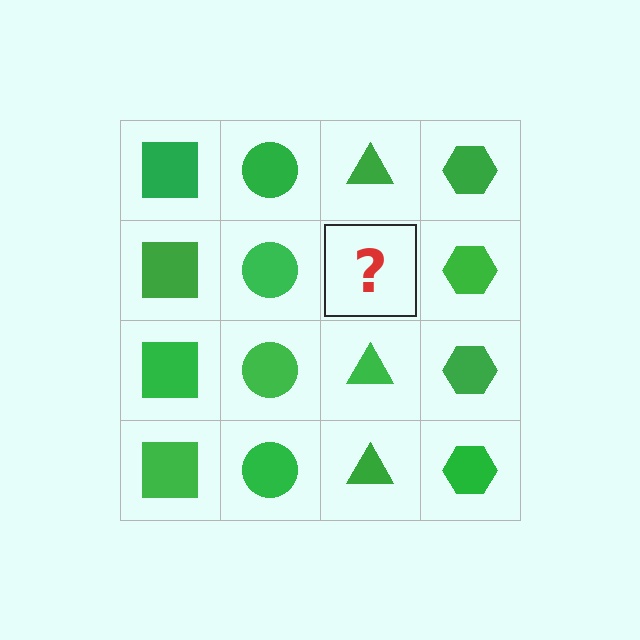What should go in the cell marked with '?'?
The missing cell should contain a green triangle.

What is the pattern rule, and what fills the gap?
The rule is that each column has a consistent shape. The gap should be filled with a green triangle.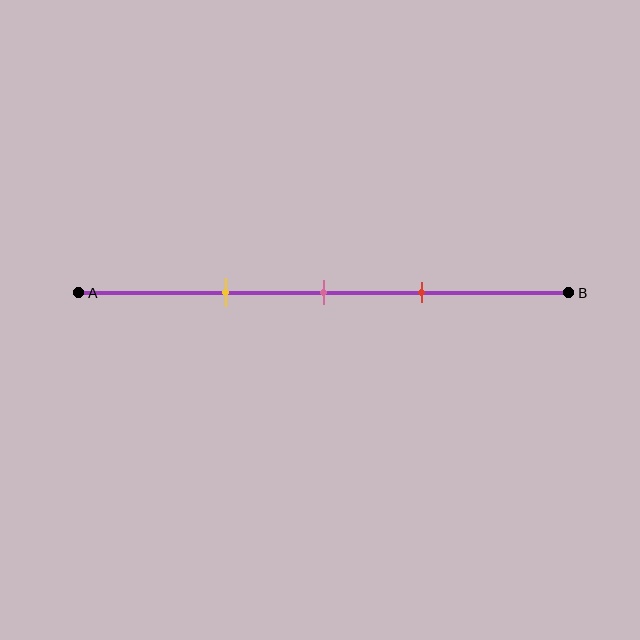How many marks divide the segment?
There are 3 marks dividing the segment.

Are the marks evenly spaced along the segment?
Yes, the marks are approximately evenly spaced.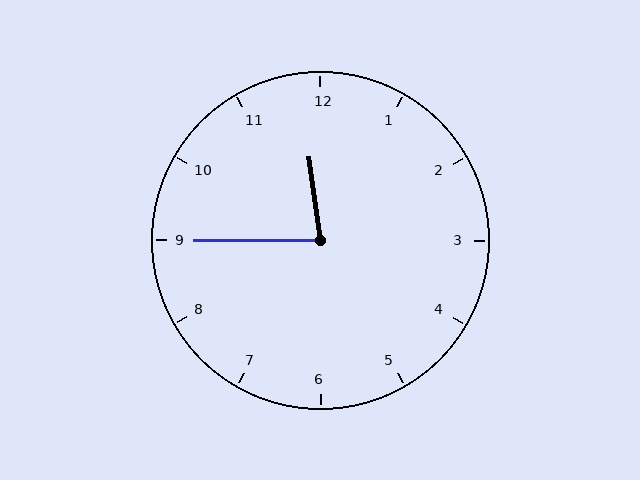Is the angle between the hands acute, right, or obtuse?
It is acute.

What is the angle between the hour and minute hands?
Approximately 82 degrees.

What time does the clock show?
11:45.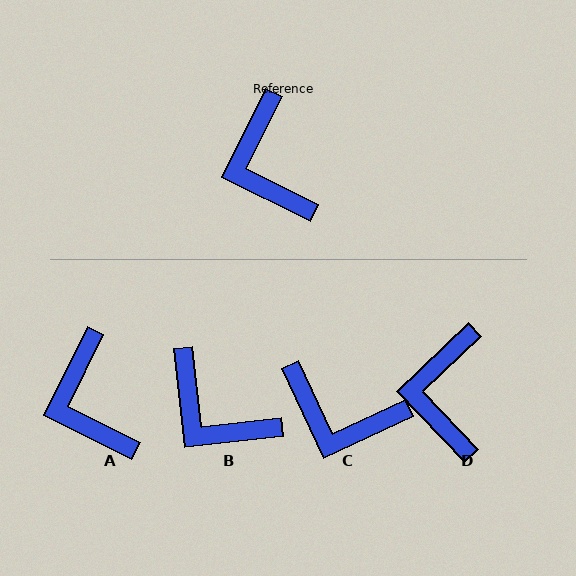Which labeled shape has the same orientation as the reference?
A.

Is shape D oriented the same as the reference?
No, it is off by about 20 degrees.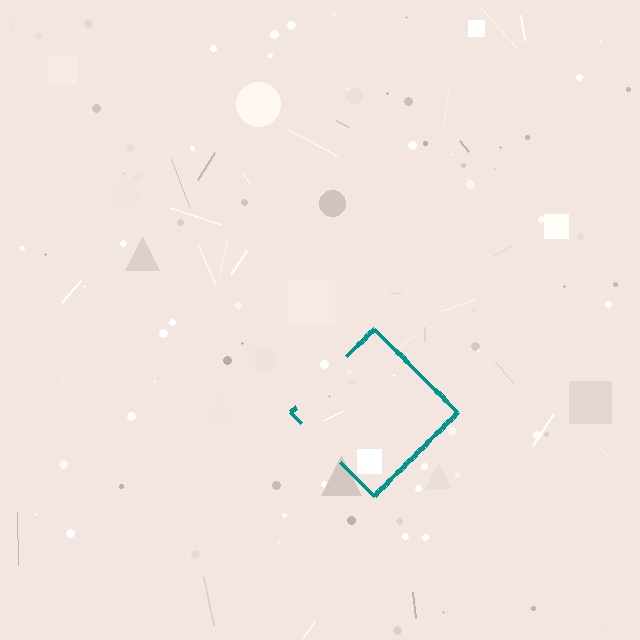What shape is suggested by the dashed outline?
The dashed outline suggests a diamond.